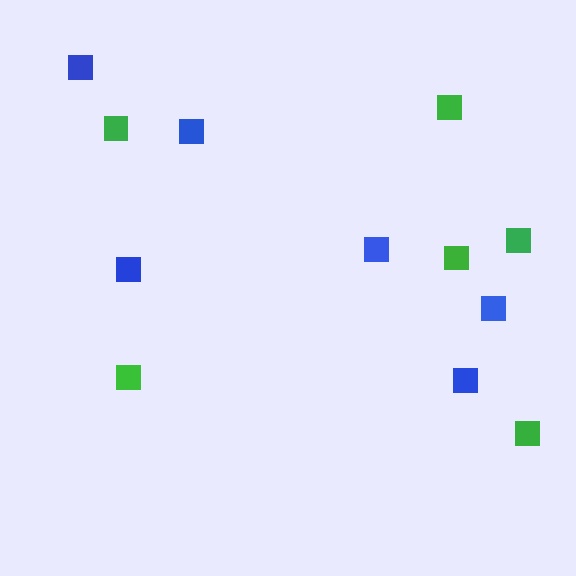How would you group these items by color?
There are 2 groups: one group of green squares (6) and one group of blue squares (6).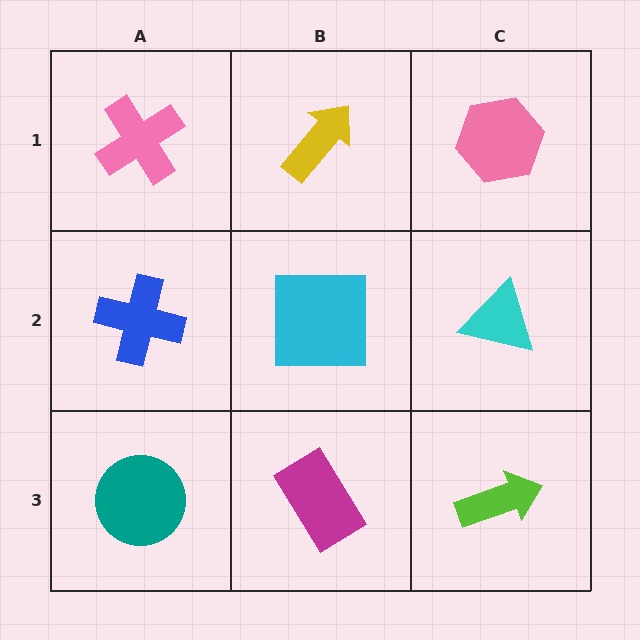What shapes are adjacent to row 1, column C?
A cyan triangle (row 2, column C), a yellow arrow (row 1, column B).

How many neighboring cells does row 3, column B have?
3.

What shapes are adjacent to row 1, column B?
A cyan square (row 2, column B), a pink cross (row 1, column A), a pink hexagon (row 1, column C).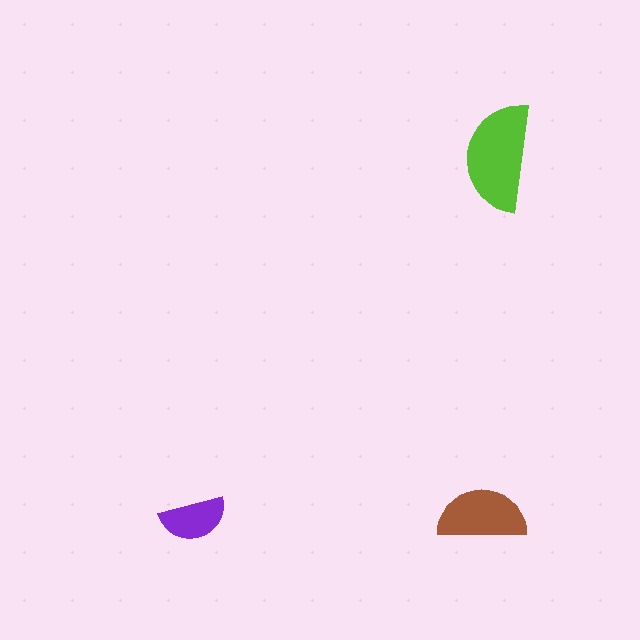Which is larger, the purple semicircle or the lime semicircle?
The lime one.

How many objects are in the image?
There are 3 objects in the image.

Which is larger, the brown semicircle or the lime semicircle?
The lime one.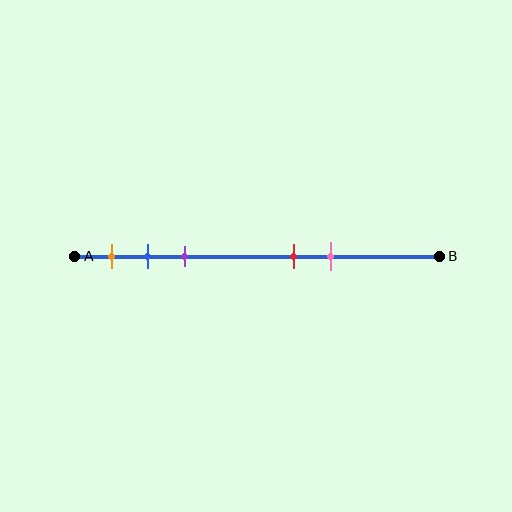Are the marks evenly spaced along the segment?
No, the marks are not evenly spaced.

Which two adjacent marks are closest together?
The blue and purple marks are the closest adjacent pair.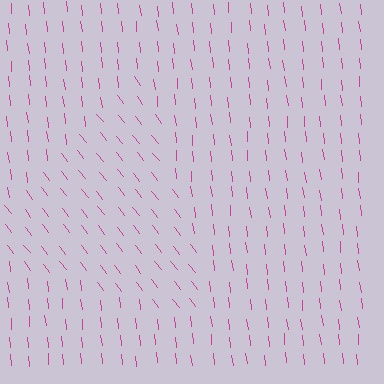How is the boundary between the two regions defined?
The boundary is defined purely by a change in line orientation (approximately 32 degrees difference). All lines are the same color and thickness.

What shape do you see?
I see a triangle.